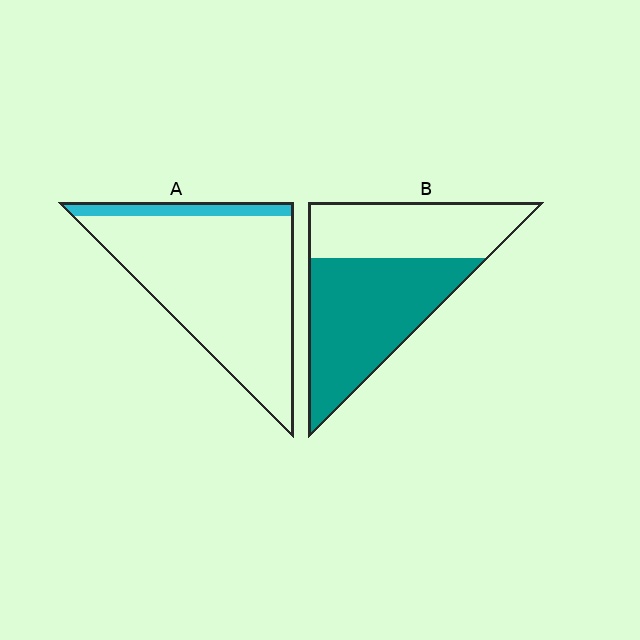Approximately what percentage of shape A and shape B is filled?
A is approximately 10% and B is approximately 60%.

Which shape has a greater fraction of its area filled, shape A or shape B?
Shape B.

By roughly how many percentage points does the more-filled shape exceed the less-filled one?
By roughly 45 percentage points (B over A).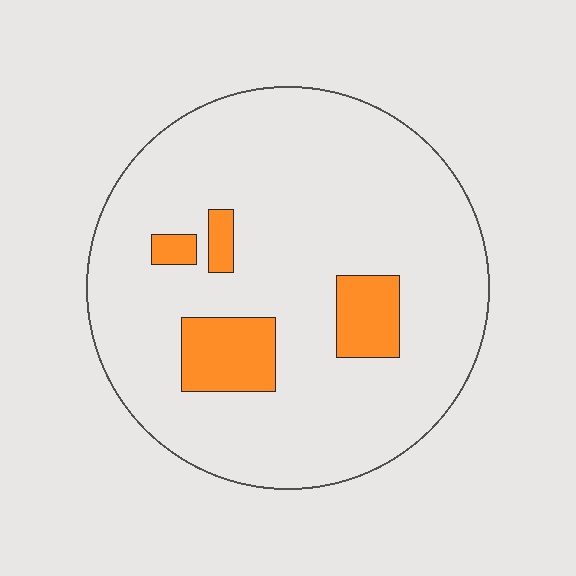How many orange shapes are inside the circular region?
4.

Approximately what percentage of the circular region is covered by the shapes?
Approximately 10%.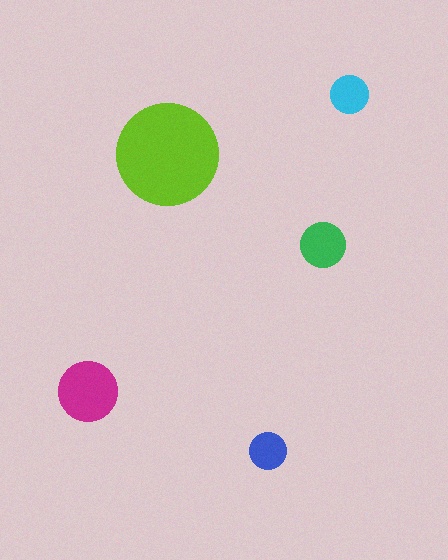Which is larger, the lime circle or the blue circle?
The lime one.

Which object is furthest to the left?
The magenta circle is leftmost.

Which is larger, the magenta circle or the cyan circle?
The magenta one.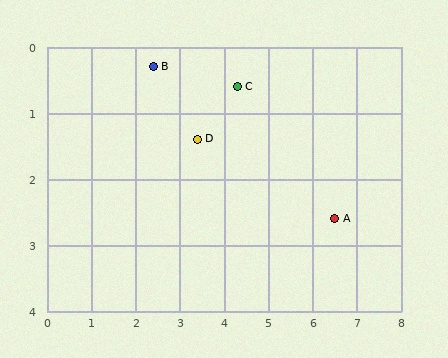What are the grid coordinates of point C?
Point C is at approximately (4.3, 0.6).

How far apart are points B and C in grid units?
Points B and C are about 1.9 grid units apart.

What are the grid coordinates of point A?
Point A is at approximately (6.5, 2.6).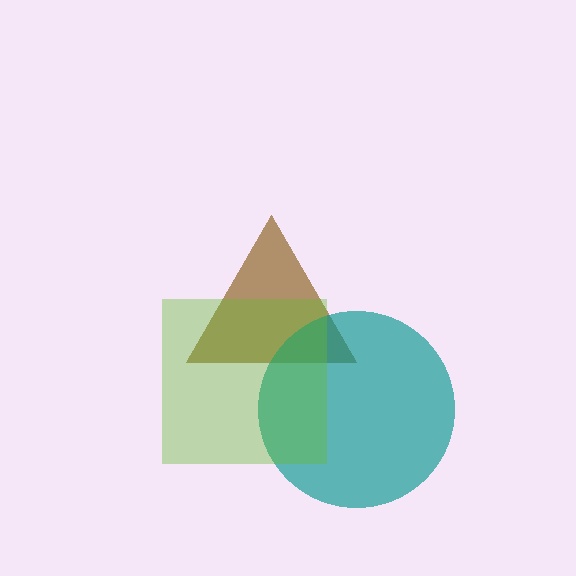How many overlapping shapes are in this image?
There are 3 overlapping shapes in the image.